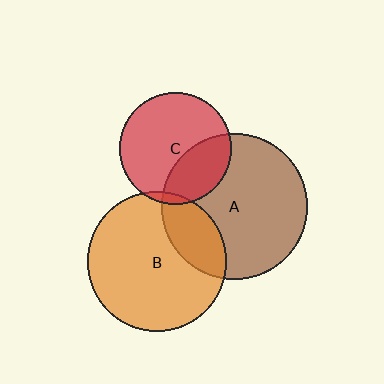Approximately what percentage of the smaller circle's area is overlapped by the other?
Approximately 5%.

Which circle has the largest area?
Circle A (brown).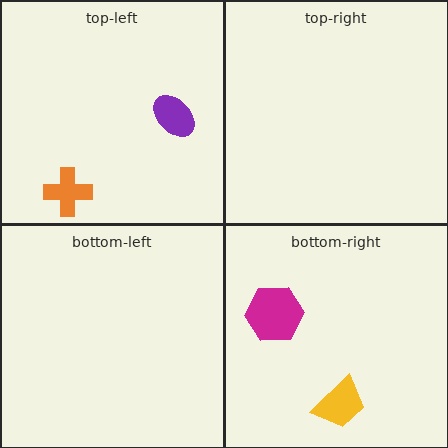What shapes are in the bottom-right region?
The magenta hexagon, the yellow trapezoid.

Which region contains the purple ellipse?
The top-left region.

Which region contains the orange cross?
The top-left region.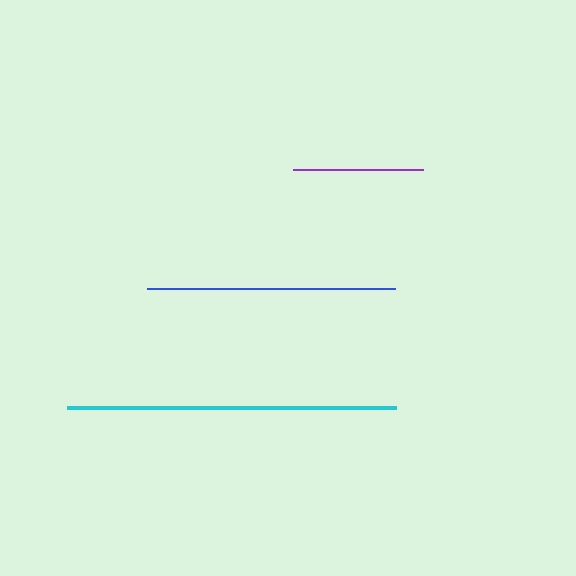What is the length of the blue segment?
The blue segment is approximately 248 pixels long.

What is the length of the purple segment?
The purple segment is approximately 129 pixels long.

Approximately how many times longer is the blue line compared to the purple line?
The blue line is approximately 1.9 times the length of the purple line.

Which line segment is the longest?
The cyan line is the longest at approximately 329 pixels.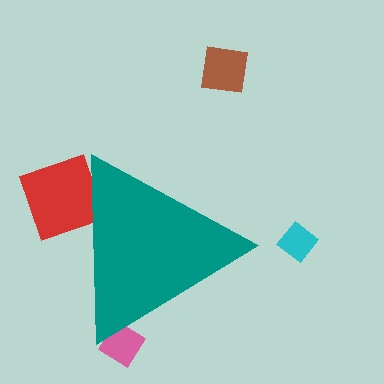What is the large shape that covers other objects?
A teal triangle.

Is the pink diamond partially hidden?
Yes, the pink diamond is partially hidden behind the teal triangle.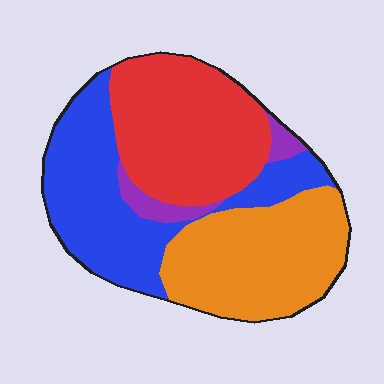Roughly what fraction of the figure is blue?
Blue takes up between a quarter and a half of the figure.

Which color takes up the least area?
Purple, at roughly 5%.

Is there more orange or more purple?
Orange.